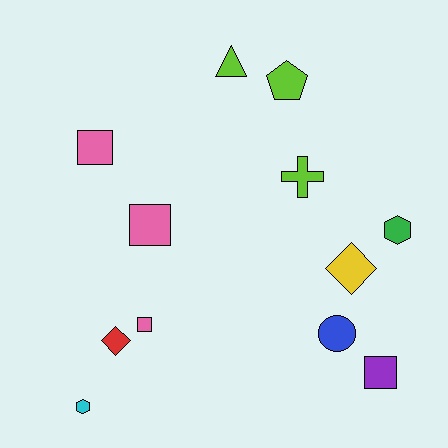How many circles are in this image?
There is 1 circle.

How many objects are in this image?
There are 12 objects.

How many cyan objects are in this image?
There is 1 cyan object.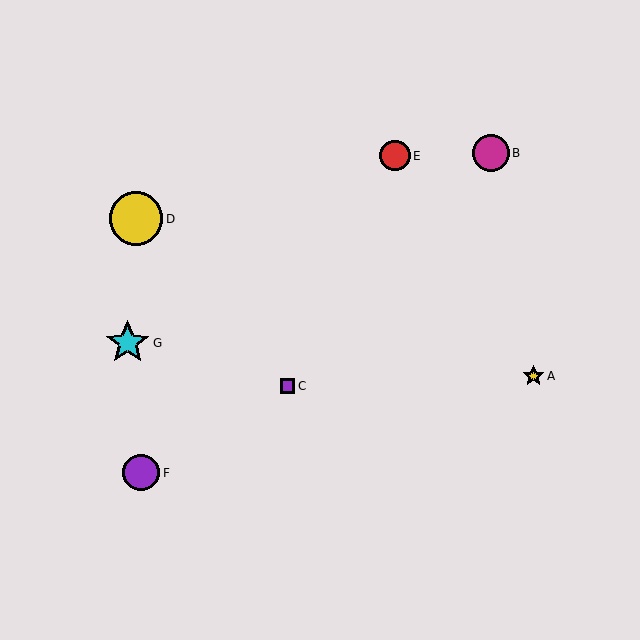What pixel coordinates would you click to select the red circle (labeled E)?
Click at (395, 156) to select the red circle E.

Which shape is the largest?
The yellow circle (labeled D) is the largest.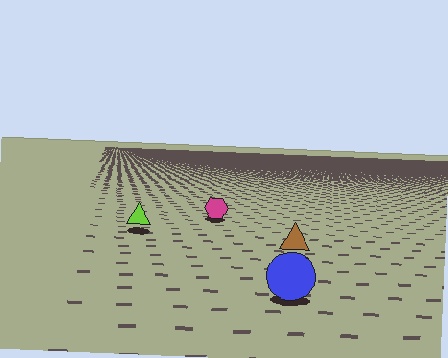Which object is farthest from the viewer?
The magenta hexagon is farthest from the viewer. It appears smaller and the ground texture around it is denser.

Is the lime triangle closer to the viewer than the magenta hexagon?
Yes. The lime triangle is closer — you can tell from the texture gradient: the ground texture is coarser near it.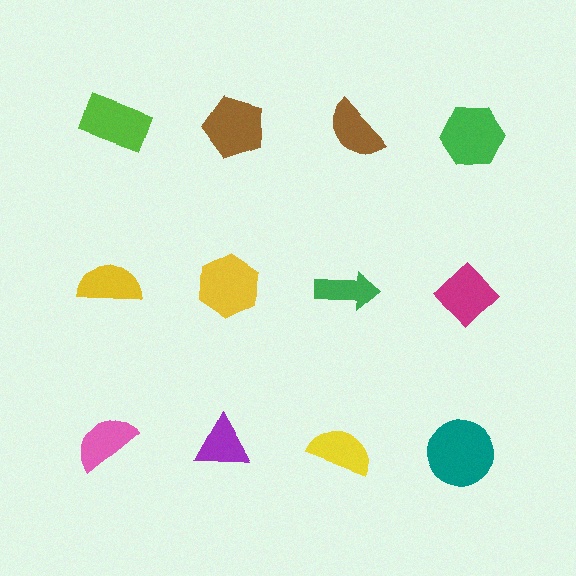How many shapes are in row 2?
4 shapes.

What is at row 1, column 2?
A brown pentagon.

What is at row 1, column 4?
A green hexagon.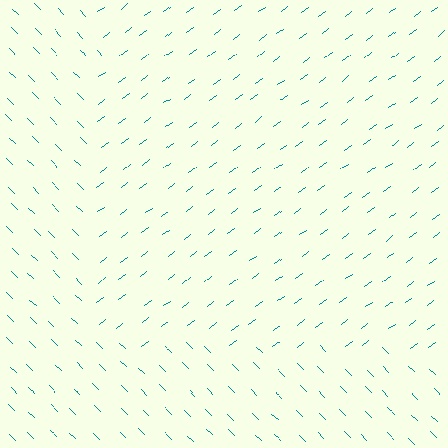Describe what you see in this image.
The image is filled with small teal line segments. A rectangle region in the image has lines oriented differently from the surrounding lines, creating a visible texture boundary.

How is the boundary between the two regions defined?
The boundary is defined purely by a change in line orientation (approximately 81 degrees difference). All lines are the same color and thickness.